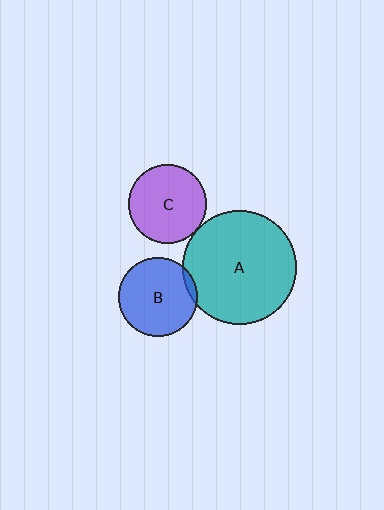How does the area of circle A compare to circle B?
Approximately 2.1 times.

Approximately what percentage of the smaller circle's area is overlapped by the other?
Approximately 5%.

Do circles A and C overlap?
Yes.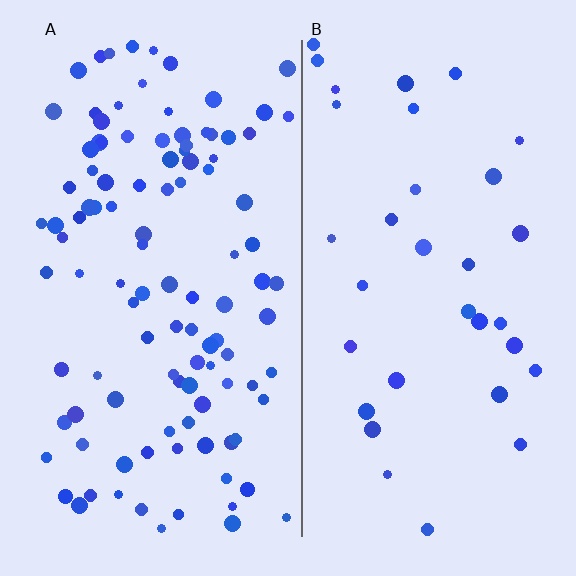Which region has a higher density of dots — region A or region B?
A (the left).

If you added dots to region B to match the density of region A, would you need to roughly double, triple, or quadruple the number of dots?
Approximately triple.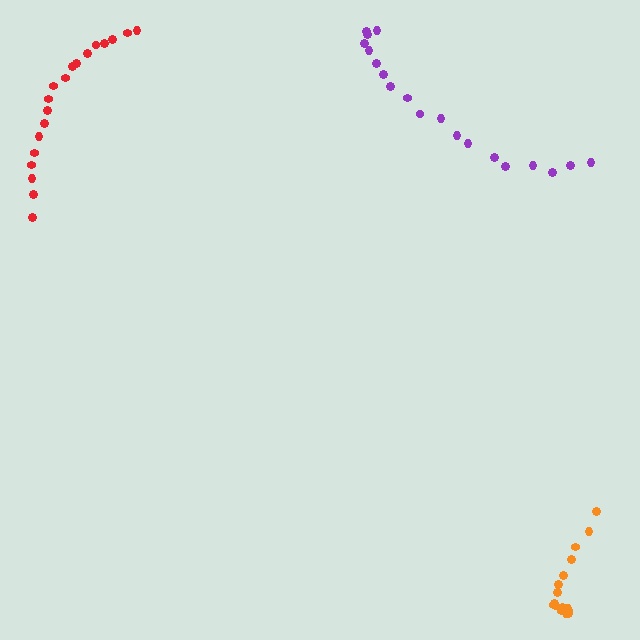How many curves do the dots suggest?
There are 3 distinct paths.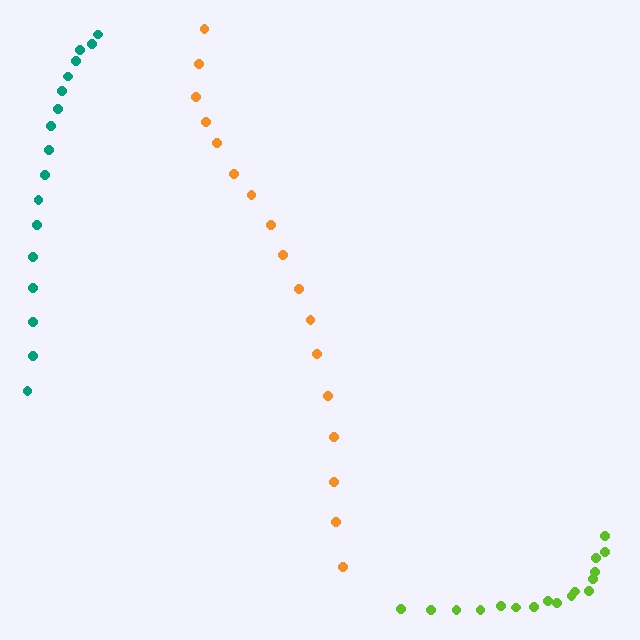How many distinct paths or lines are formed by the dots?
There are 3 distinct paths.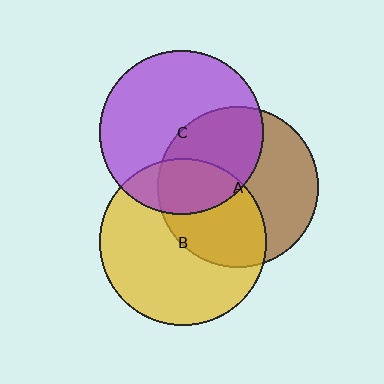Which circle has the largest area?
Circle B (yellow).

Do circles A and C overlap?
Yes.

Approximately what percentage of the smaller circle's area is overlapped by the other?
Approximately 40%.